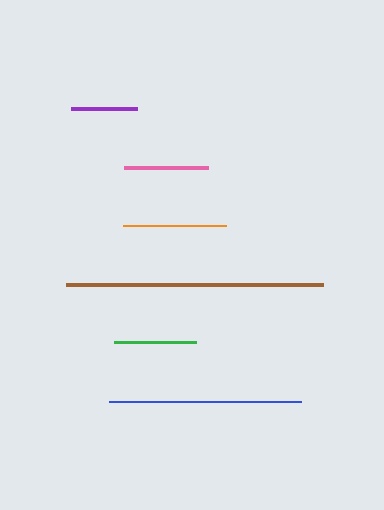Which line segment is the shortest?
The purple line is the shortest at approximately 67 pixels.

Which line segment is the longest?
The brown line is the longest at approximately 258 pixels.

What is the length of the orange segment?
The orange segment is approximately 103 pixels long.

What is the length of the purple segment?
The purple segment is approximately 67 pixels long.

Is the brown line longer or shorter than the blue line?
The brown line is longer than the blue line.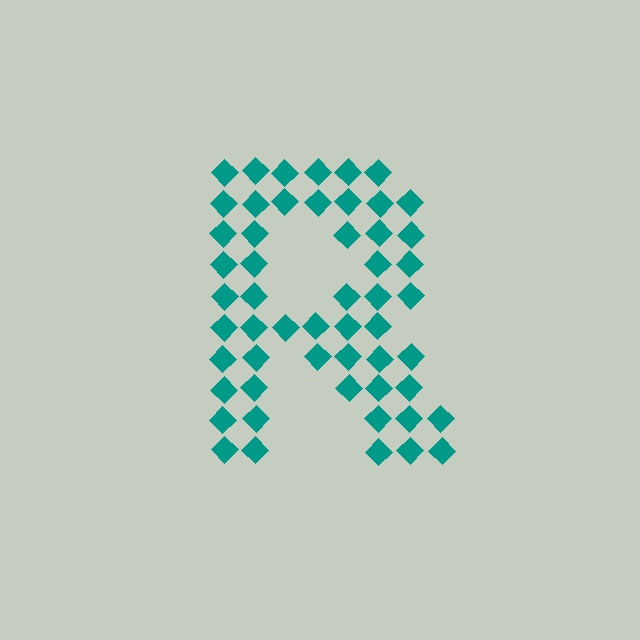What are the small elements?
The small elements are diamonds.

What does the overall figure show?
The overall figure shows the letter R.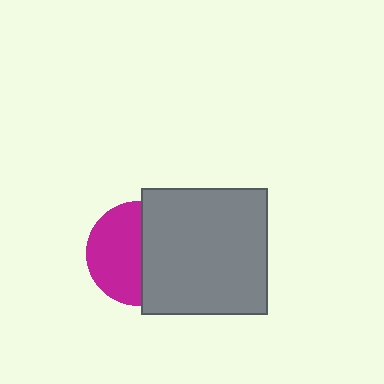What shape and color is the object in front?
The object in front is a gray square.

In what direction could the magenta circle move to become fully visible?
The magenta circle could move left. That would shift it out from behind the gray square entirely.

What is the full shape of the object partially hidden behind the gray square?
The partially hidden object is a magenta circle.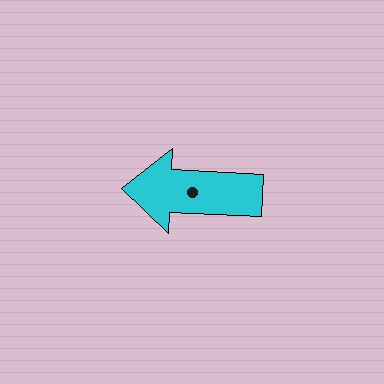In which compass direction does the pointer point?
West.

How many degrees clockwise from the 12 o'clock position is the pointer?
Approximately 273 degrees.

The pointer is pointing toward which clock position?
Roughly 9 o'clock.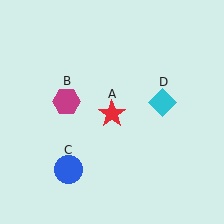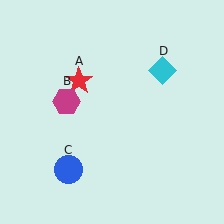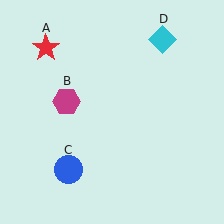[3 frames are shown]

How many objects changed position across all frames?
2 objects changed position: red star (object A), cyan diamond (object D).